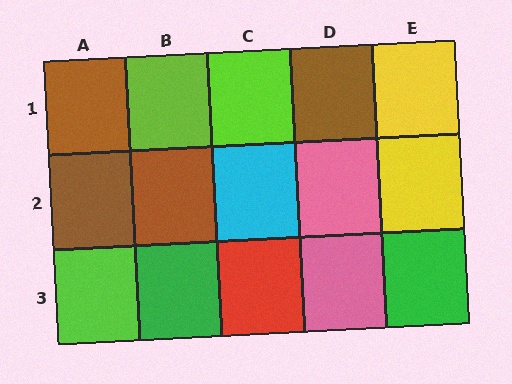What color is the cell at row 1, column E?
Yellow.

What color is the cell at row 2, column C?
Cyan.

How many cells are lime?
3 cells are lime.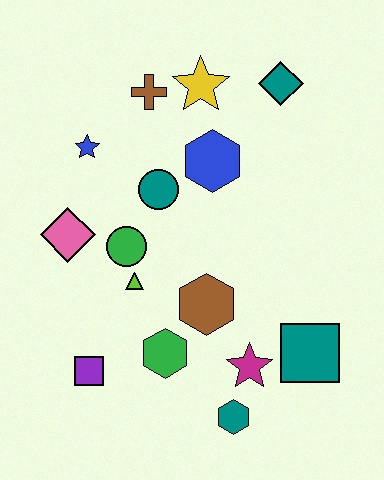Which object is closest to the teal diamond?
The yellow star is closest to the teal diamond.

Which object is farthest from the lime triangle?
The teal diamond is farthest from the lime triangle.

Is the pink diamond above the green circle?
Yes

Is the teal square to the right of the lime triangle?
Yes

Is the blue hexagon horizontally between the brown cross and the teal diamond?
Yes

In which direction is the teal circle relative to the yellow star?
The teal circle is below the yellow star.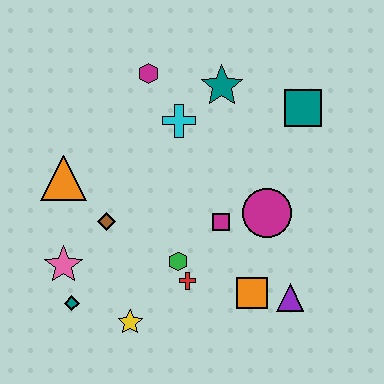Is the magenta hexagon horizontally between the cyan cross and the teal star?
No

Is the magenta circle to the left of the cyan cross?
No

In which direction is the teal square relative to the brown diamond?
The teal square is to the right of the brown diamond.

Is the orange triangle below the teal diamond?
No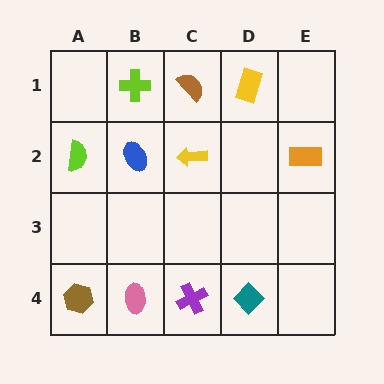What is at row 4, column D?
A teal diamond.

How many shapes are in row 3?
0 shapes.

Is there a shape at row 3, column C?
No, that cell is empty.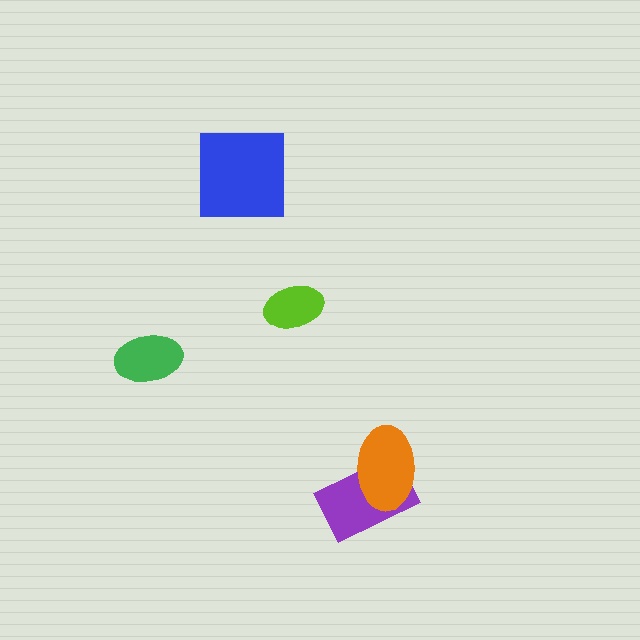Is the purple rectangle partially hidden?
Yes, it is partially covered by another shape.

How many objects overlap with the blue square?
0 objects overlap with the blue square.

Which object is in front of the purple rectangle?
The orange ellipse is in front of the purple rectangle.